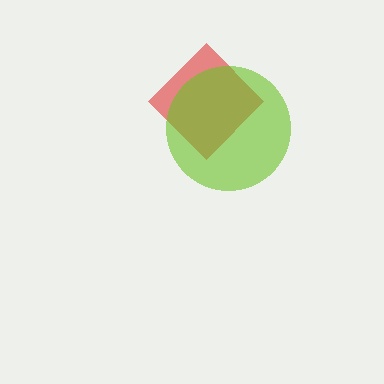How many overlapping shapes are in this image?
There are 2 overlapping shapes in the image.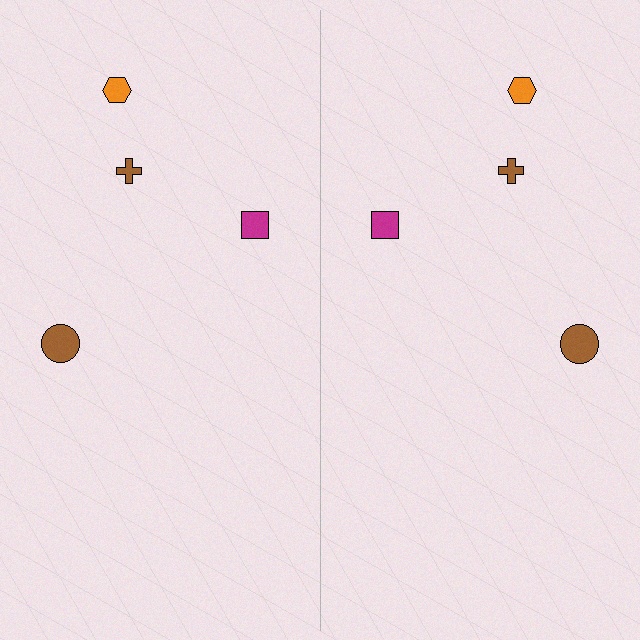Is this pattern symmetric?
Yes, this pattern has bilateral (reflection) symmetry.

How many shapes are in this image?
There are 8 shapes in this image.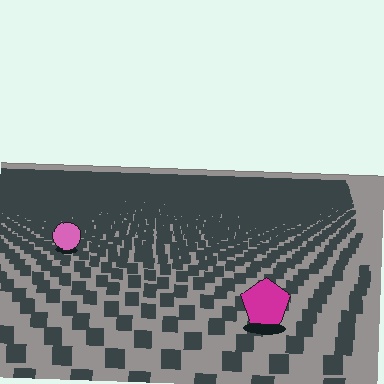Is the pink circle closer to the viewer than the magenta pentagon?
No. The magenta pentagon is closer — you can tell from the texture gradient: the ground texture is coarser near it.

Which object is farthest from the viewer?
The pink circle is farthest from the viewer. It appears smaller and the ground texture around it is denser.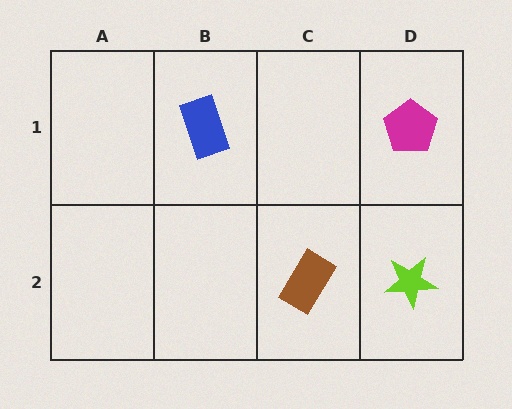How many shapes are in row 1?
2 shapes.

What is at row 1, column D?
A magenta pentagon.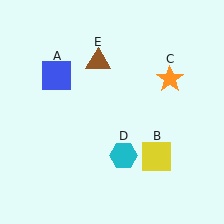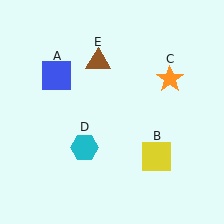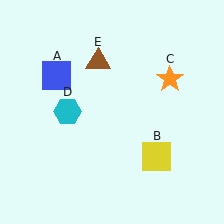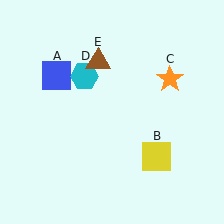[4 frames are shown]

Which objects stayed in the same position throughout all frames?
Blue square (object A) and yellow square (object B) and orange star (object C) and brown triangle (object E) remained stationary.